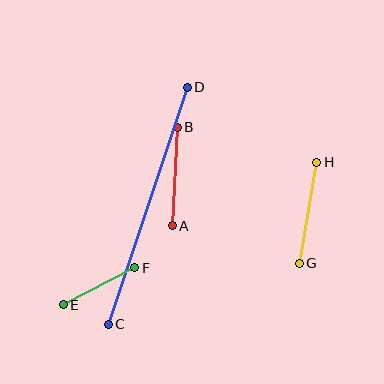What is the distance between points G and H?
The distance is approximately 103 pixels.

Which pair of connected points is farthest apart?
Points C and D are farthest apart.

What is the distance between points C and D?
The distance is approximately 250 pixels.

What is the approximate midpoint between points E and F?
The midpoint is at approximately (99, 286) pixels.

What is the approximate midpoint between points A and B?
The midpoint is at approximately (175, 176) pixels.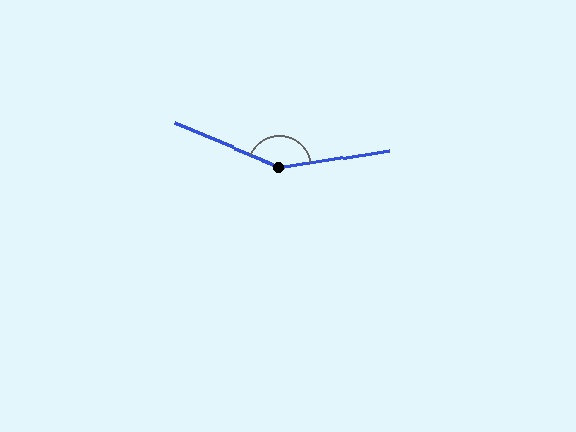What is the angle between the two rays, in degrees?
Approximately 149 degrees.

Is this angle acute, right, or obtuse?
It is obtuse.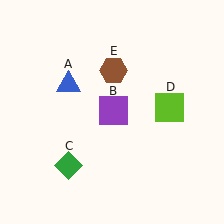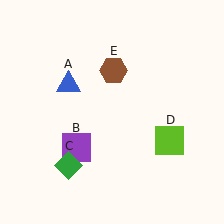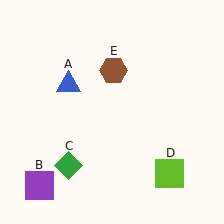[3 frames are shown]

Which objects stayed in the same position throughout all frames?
Blue triangle (object A) and green diamond (object C) and brown hexagon (object E) remained stationary.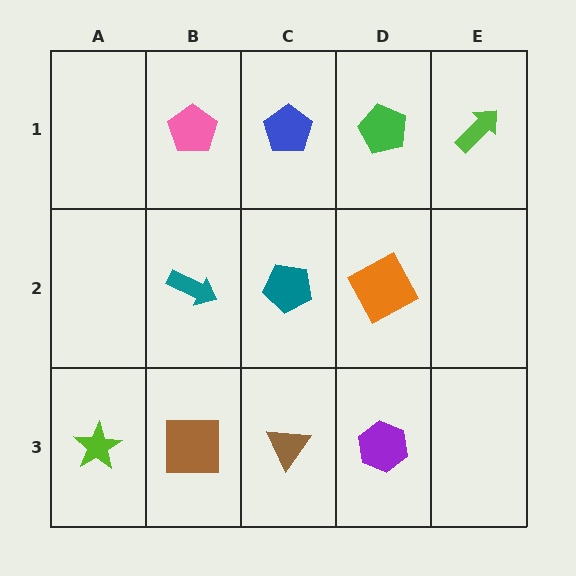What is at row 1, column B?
A pink pentagon.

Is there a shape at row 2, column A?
No, that cell is empty.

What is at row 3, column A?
A lime star.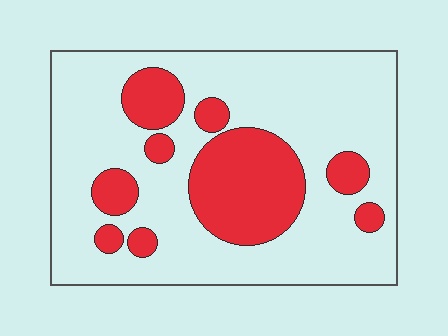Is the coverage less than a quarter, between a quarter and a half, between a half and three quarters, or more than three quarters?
Between a quarter and a half.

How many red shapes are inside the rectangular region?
9.